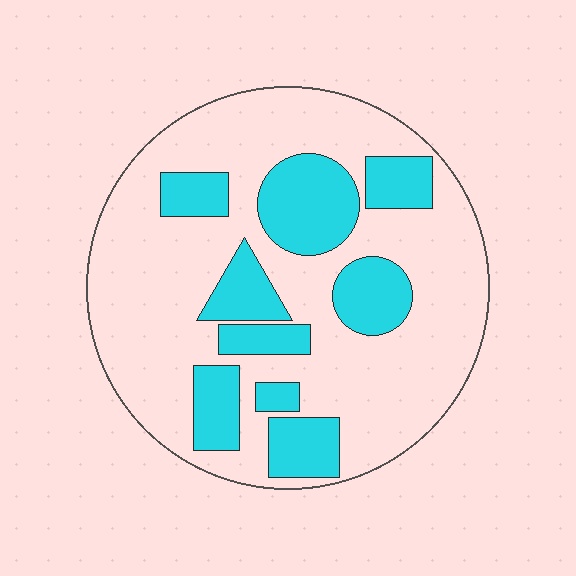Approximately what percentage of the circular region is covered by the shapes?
Approximately 30%.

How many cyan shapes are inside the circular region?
9.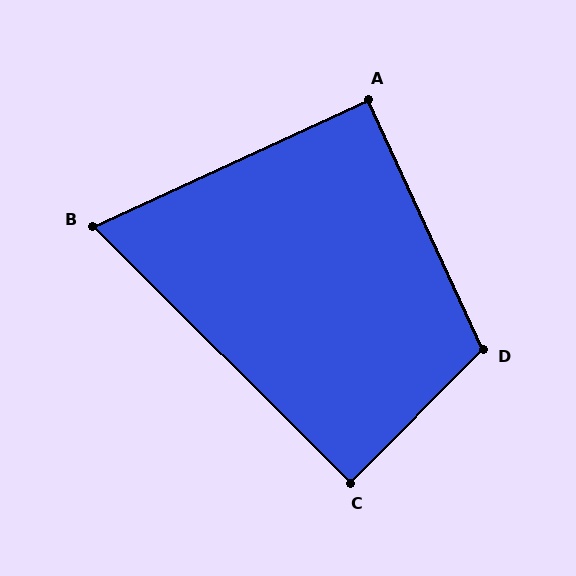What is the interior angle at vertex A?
Approximately 90 degrees (approximately right).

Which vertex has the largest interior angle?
D, at approximately 110 degrees.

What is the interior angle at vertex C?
Approximately 90 degrees (approximately right).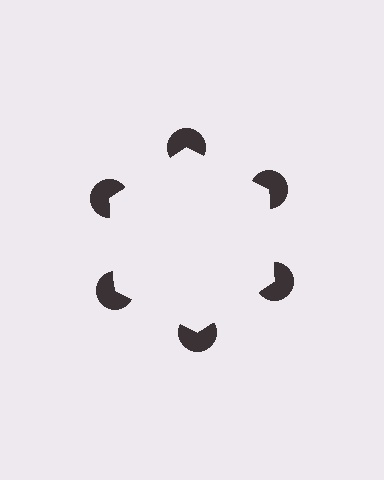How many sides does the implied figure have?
6 sides.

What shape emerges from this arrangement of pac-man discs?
An illusory hexagon — its edges are inferred from the aligned wedge cuts in the pac-man discs, not physically drawn.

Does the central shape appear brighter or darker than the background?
It typically appears slightly brighter than the background, even though no actual brightness change is drawn.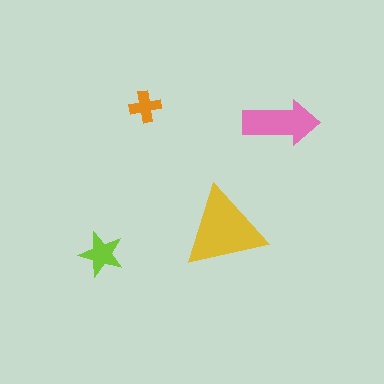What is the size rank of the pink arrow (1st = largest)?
2nd.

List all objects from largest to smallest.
The yellow triangle, the pink arrow, the lime star, the orange cross.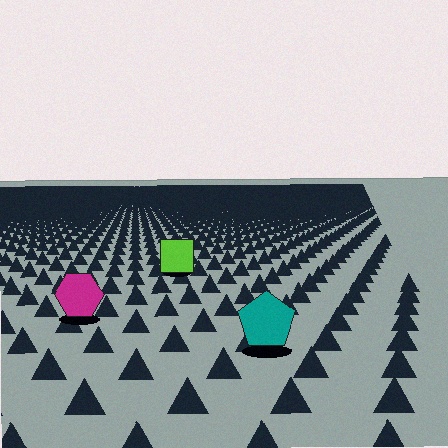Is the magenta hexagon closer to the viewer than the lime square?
Yes. The magenta hexagon is closer — you can tell from the texture gradient: the ground texture is coarser near it.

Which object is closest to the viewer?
The teal pentagon is closest. The texture marks near it are larger and more spread out.